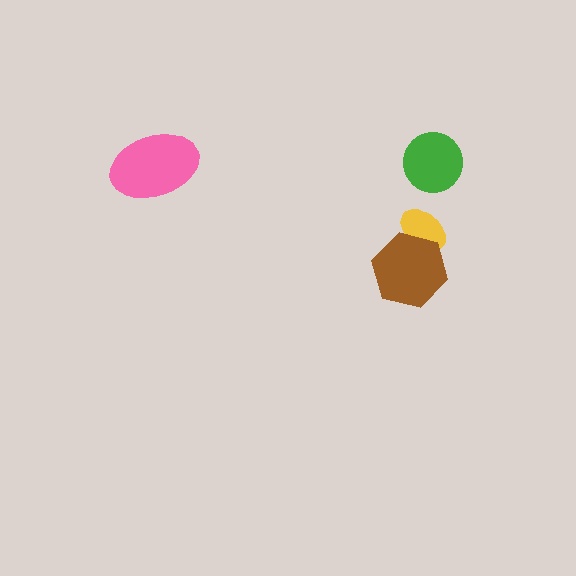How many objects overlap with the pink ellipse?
0 objects overlap with the pink ellipse.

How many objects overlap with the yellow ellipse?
1 object overlaps with the yellow ellipse.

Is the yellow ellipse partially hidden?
Yes, it is partially covered by another shape.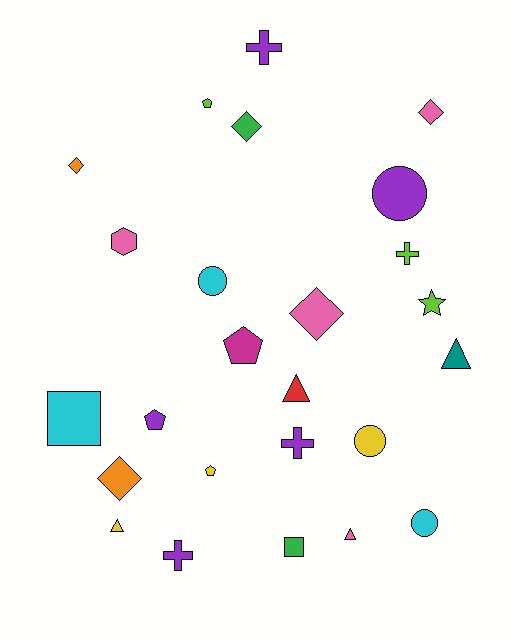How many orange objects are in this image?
There are 2 orange objects.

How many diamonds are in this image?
There are 5 diamonds.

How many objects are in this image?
There are 25 objects.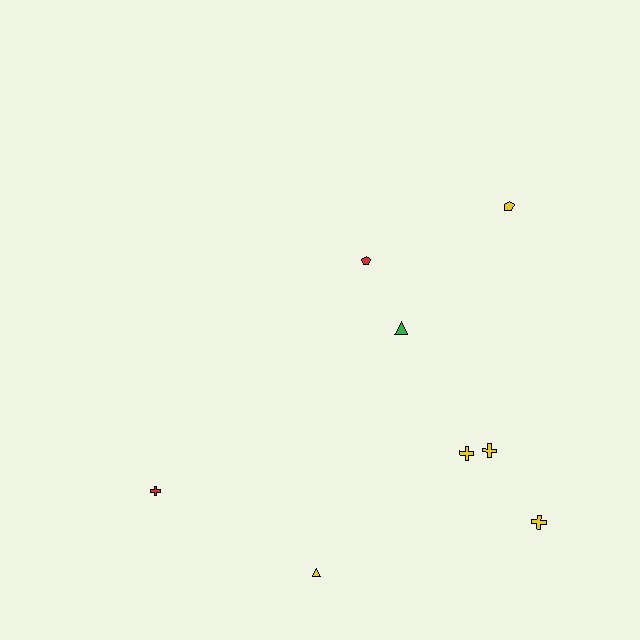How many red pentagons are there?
There is 1 red pentagon.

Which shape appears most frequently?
Cross, with 4 objects.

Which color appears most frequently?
Yellow, with 5 objects.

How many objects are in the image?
There are 8 objects.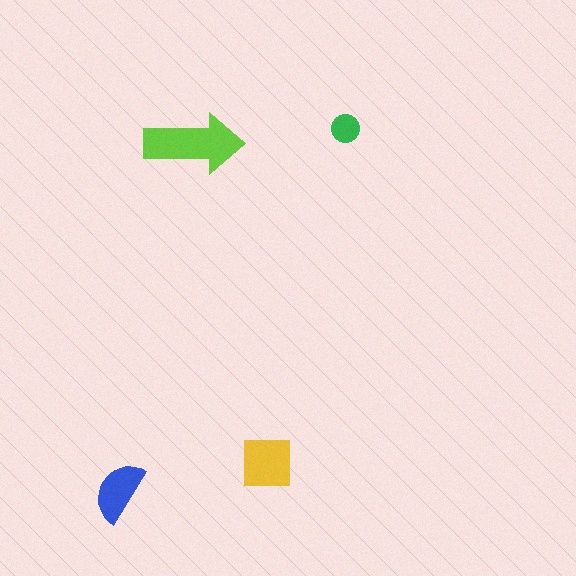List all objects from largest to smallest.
The lime arrow, the yellow square, the blue semicircle, the green circle.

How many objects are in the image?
There are 4 objects in the image.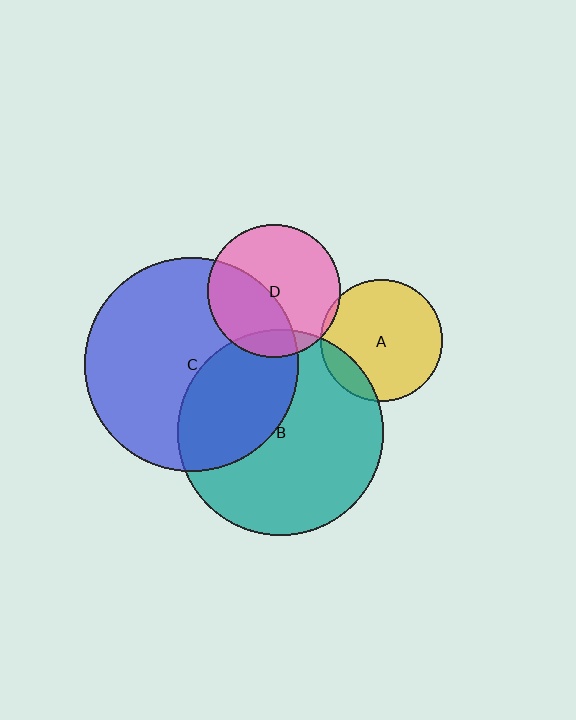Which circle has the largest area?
Circle C (blue).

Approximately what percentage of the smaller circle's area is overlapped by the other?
Approximately 10%.